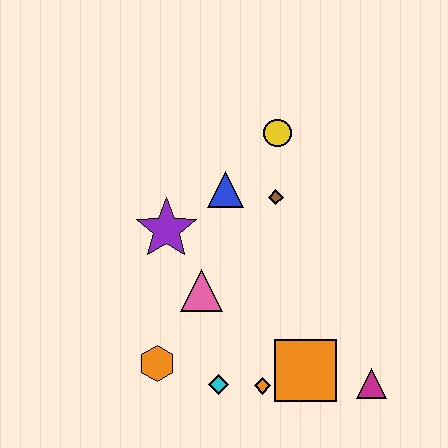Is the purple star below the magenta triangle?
No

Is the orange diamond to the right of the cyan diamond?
Yes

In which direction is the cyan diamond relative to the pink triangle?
The cyan diamond is below the pink triangle.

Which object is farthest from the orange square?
The yellow circle is farthest from the orange square.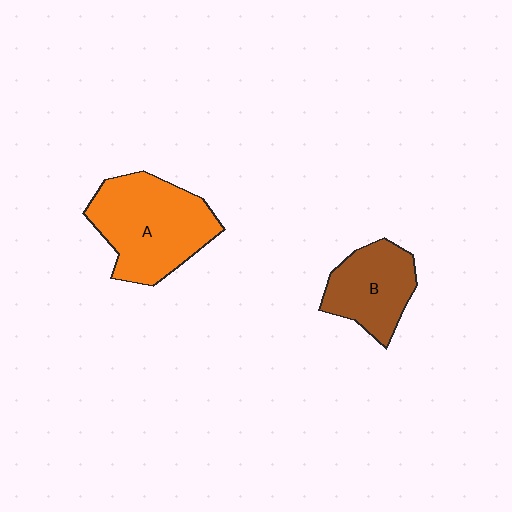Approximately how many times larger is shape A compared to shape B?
Approximately 1.5 times.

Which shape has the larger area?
Shape A (orange).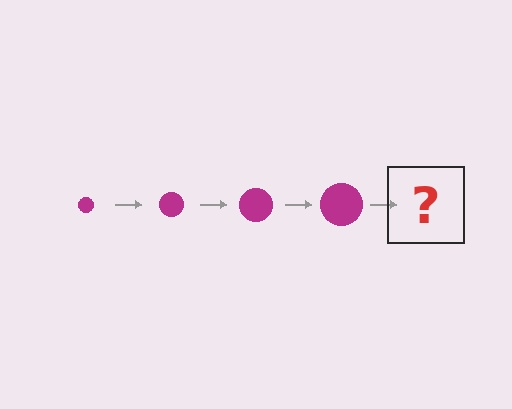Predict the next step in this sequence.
The next step is a magenta circle, larger than the previous one.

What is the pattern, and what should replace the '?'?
The pattern is that the circle gets progressively larger each step. The '?' should be a magenta circle, larger than the previous one.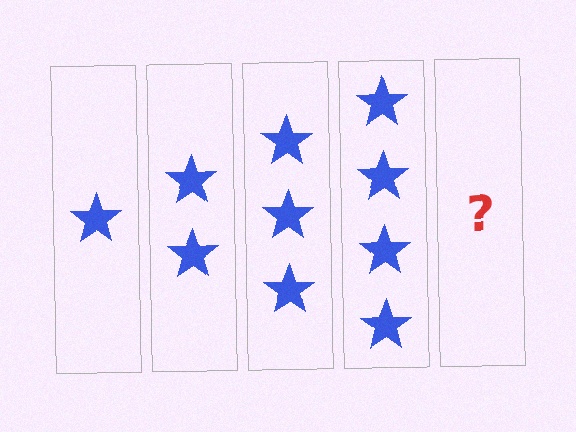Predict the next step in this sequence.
The next step is 5 stars.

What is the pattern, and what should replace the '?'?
The pattern is that each step adds one more star. The '?' should be 5 stars.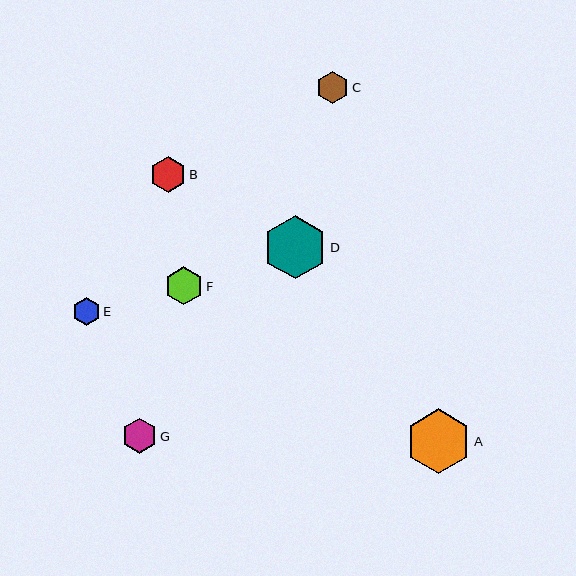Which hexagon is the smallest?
Hexagon E is the smallest with a size of approximately 28 pixels.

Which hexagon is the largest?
Hexagon A is the largest with a size of approximately 65 pixels.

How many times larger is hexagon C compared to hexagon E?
Hexagon C is approximately 1.2 times the size of hexagon E.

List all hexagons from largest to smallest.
From largest to smallest: A, D, F, B, G, C, E.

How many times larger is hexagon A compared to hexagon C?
Hexagon A is approximately 2.0 times the size of hexagon C.